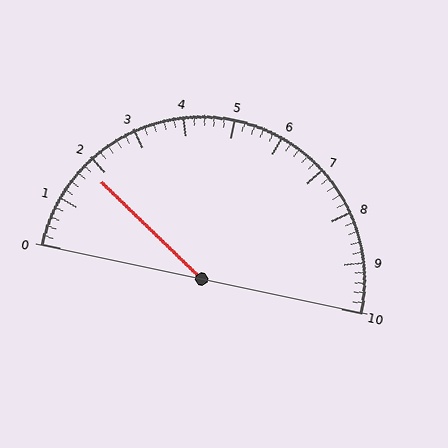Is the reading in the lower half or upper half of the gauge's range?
The reading is in the lower half of the range (0 to 10).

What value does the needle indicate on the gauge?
The needle indicates approximately 1.8.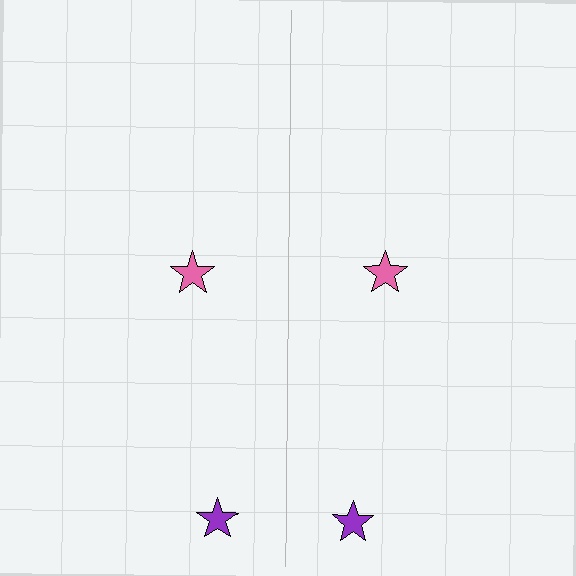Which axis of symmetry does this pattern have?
The pattern has a vertical axis of symmetry running through the center of the image.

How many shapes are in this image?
There are 4 shapes in this image.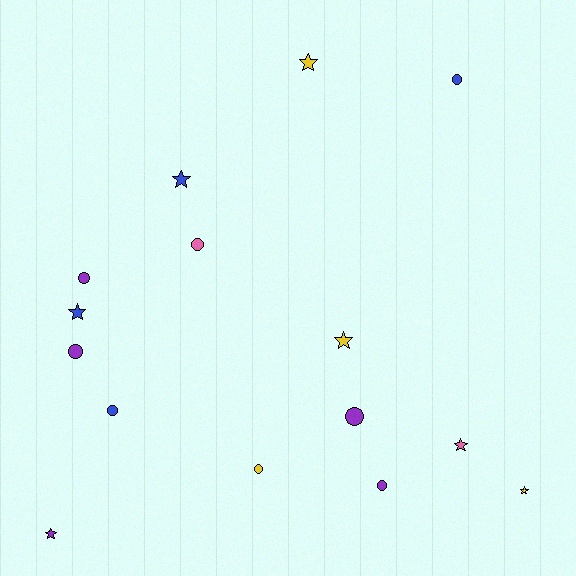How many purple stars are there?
There is 1 purple star.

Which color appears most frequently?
Purple, with 5 objects.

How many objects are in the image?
There are 15 objects.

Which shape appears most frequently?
Circle, with 8 objects.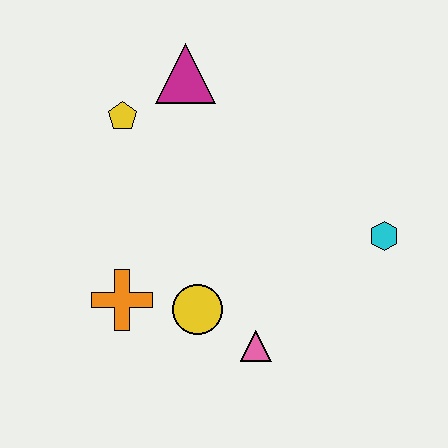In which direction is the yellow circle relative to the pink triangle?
The yellow circle is to the left of the pink triangle.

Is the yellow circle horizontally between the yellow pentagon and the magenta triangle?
No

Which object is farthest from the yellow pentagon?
The cyan hexagon is farthest from the yellow pentagon.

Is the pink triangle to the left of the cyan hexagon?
Yes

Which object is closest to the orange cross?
The yellow circle is closest to the orange cross.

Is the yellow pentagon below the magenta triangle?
Yes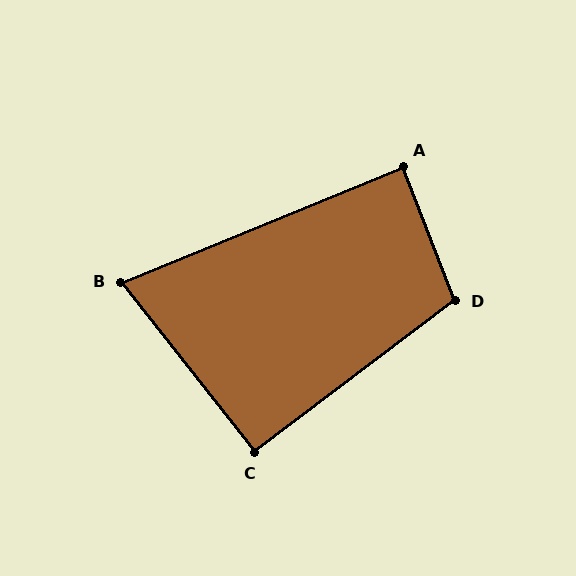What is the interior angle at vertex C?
Approximately 91 degrees (approximately right).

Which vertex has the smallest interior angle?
B, at approximately 74 degrees.